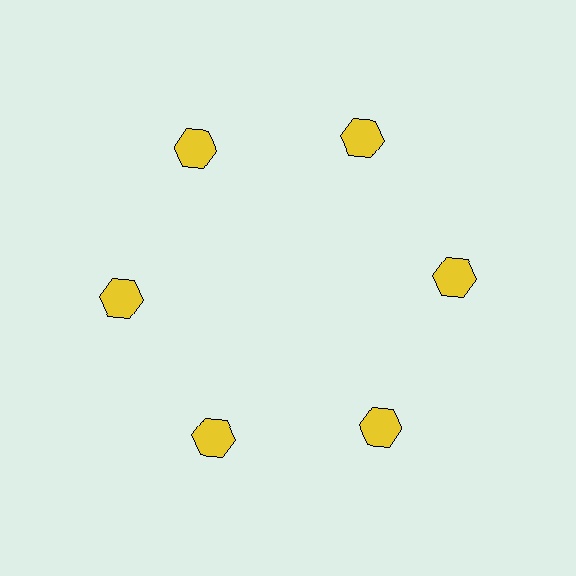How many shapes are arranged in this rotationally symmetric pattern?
There are 6 shapes, arranged in 6 groups of 1.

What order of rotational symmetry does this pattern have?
This pattern has 6-fold rotational symmetry.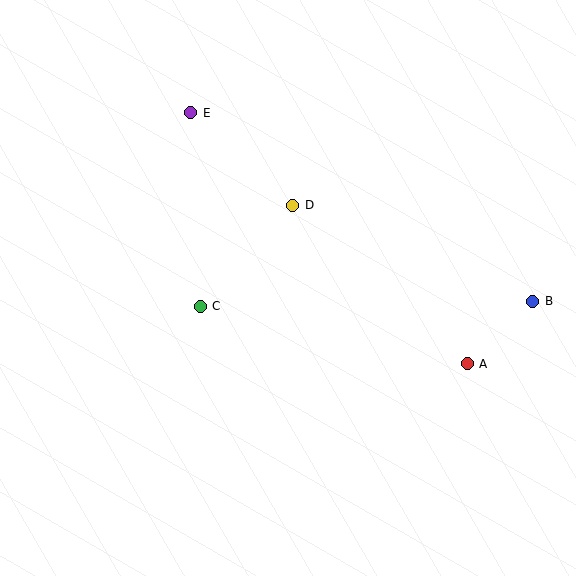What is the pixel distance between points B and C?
The distance between B and C is 332 pixels.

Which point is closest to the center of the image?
Point D at (293, 205) is closest to the center.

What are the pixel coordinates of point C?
Point C is at (200, 306).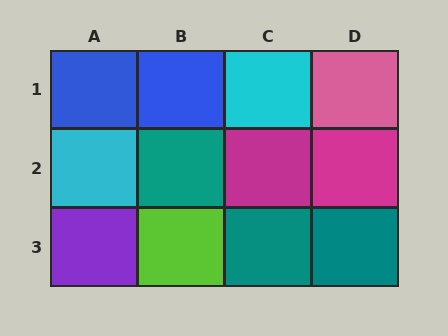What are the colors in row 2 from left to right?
Cyan, teal, magenta, magenta.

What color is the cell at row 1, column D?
Pink.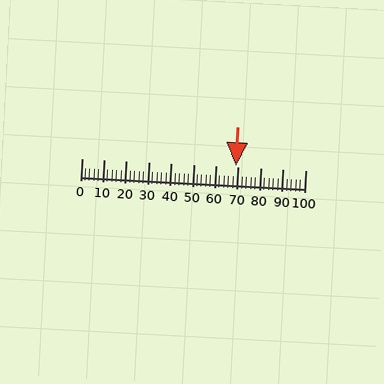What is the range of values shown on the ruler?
The ruler shows values from 0 to 100.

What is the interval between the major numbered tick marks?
The major tick marks are spaced 10 units apart.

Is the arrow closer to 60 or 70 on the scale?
The arrow is closer to 70.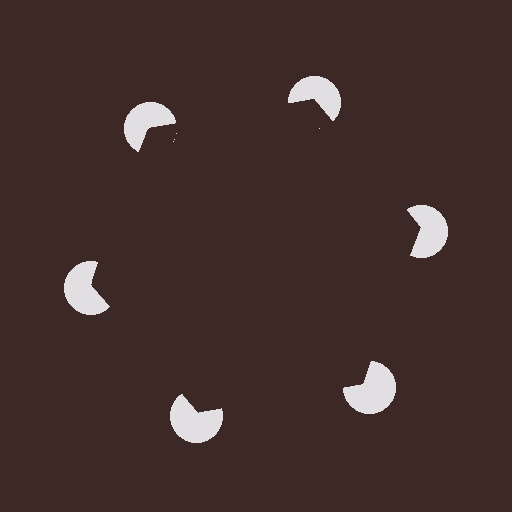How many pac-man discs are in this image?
There are 6 — one at each vertex of the illusory hexagon.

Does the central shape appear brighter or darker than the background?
It typically appears slightly darker than the background, even though no actual brightness change is drawn.